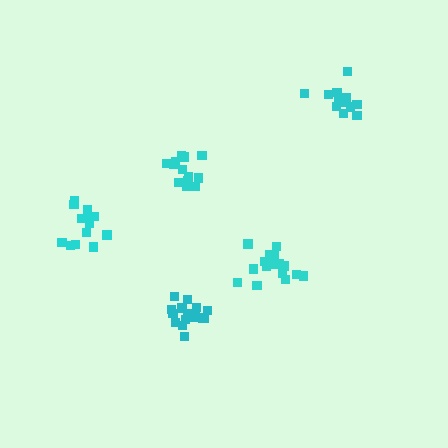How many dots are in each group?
Group 1: 14 dots, Group 2: 18 dots, Group 3: 13 dots, Group 4: 13 dots, Group 5: 18 dots (76 total).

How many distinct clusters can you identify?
There are 5 distinct clusters.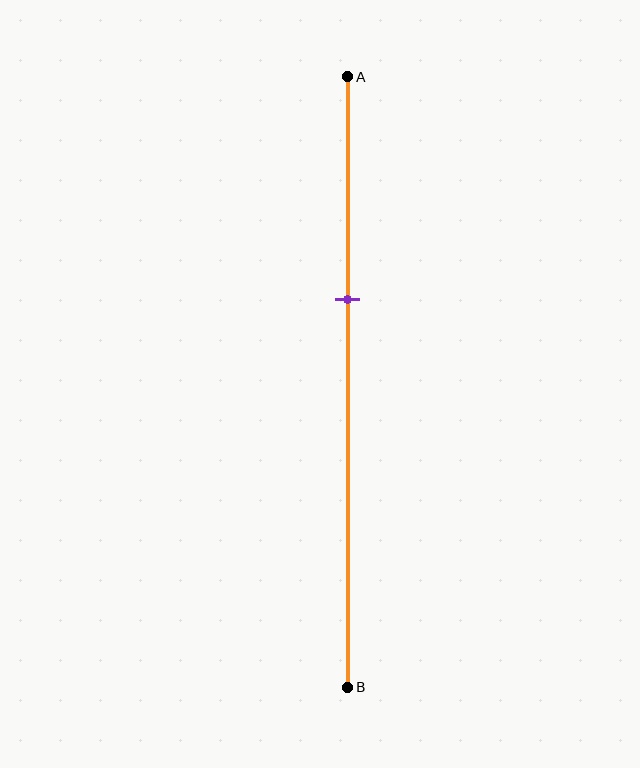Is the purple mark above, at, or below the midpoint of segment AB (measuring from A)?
The purple mark is above the midpoint of segment AB.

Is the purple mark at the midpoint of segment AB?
No, the mark is at about 35% from A, not at the 50% midpoint.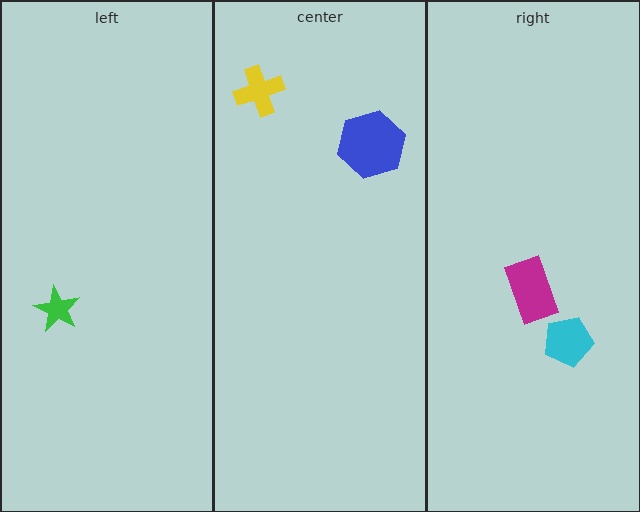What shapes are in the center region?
The yellow cross, the blue hexagon.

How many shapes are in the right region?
2.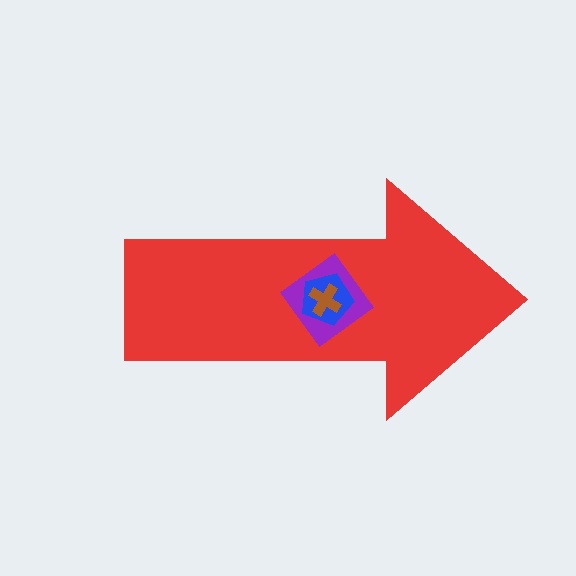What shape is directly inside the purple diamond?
The blue pentagon.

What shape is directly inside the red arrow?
The purple diamond.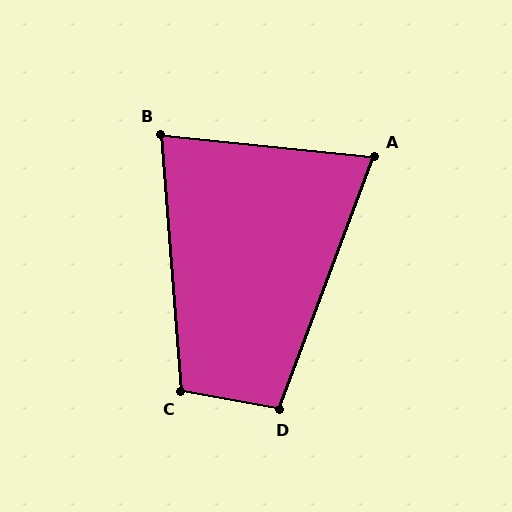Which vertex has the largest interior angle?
C, at approximately 105 degrees.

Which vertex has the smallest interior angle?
A, at approximately 75 degrees.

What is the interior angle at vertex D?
Approximately 100 degrees (obtuse).